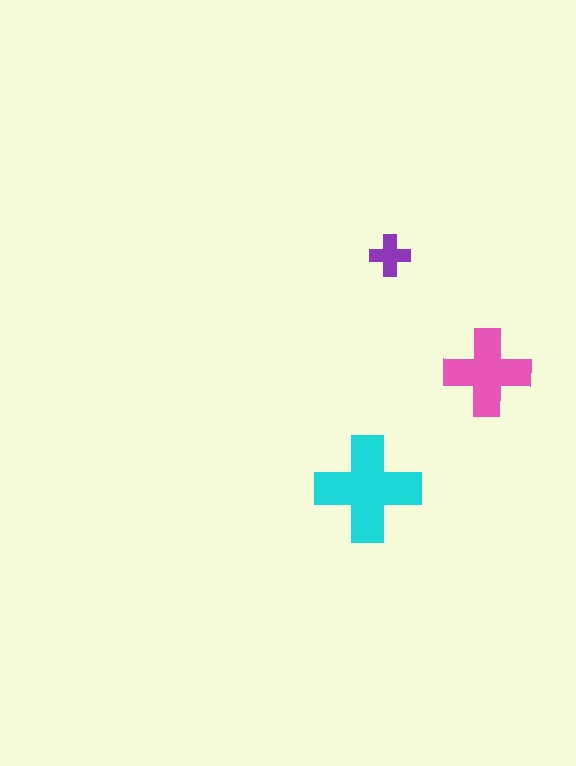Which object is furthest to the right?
The pink cross is rightmost.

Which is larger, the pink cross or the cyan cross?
The cyan one.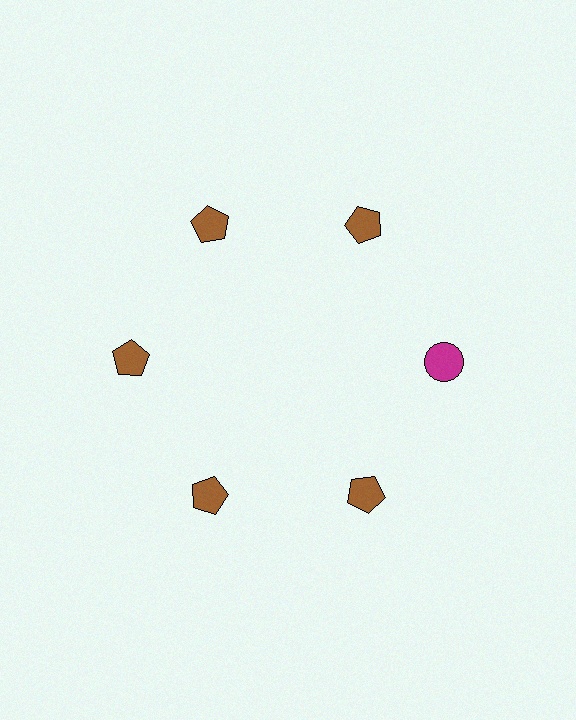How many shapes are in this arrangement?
There are 6 shapes arranged in a ring pattern.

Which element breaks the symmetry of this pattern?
The magenta circle at roughly the 3 o'clock position breaks the symmetry. All other shapes are brown pentagons.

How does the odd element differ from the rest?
It differs in both color (magenta instead of brown) and shape (circle instead of pentagon).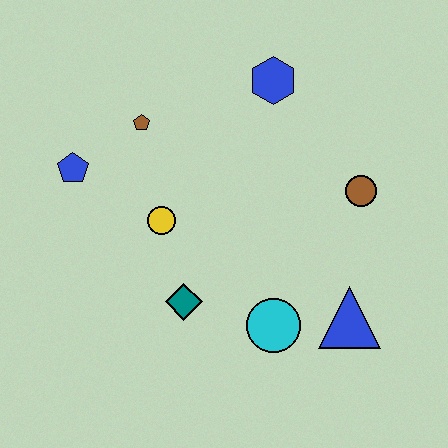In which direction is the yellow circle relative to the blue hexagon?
The yellow circle is below the blue hexagon.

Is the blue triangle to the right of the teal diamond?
Yes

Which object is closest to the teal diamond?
The yellow circle is closest to the teal diamond.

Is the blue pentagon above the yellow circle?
Yes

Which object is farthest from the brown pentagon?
The blue triangle is farthest from the brown pentagon.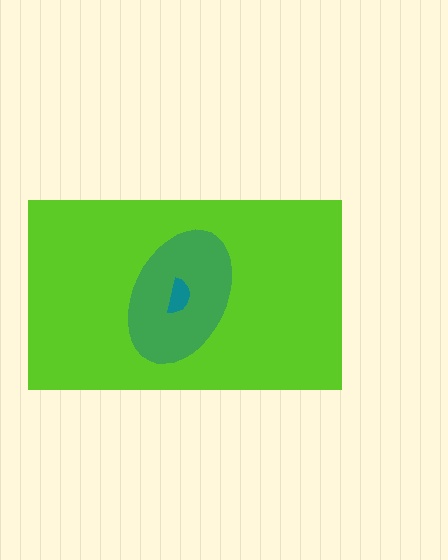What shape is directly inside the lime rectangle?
The green ellipse.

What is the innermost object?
The teal semicircle.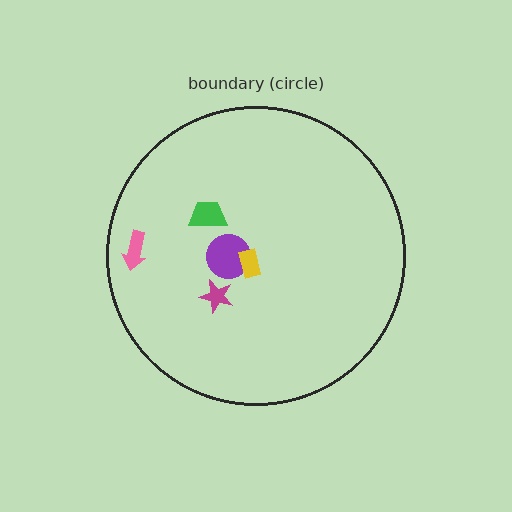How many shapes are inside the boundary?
5 inside, 0 outside.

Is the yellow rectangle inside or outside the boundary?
Inside.